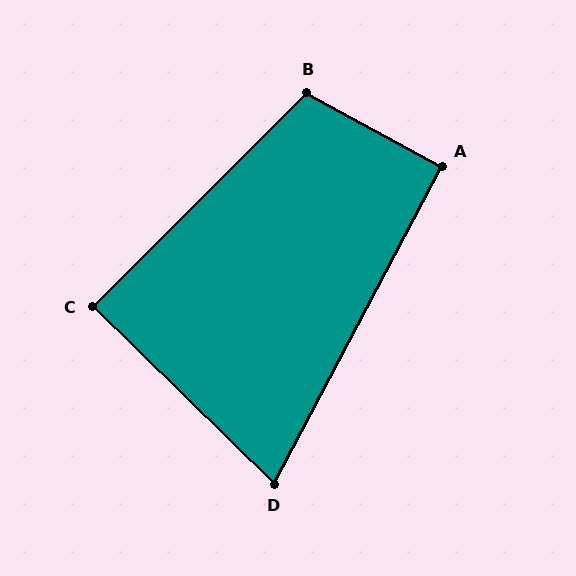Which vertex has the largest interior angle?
B, at approximately 106 degrees.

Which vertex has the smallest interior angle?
D, at approximately 74 degrees.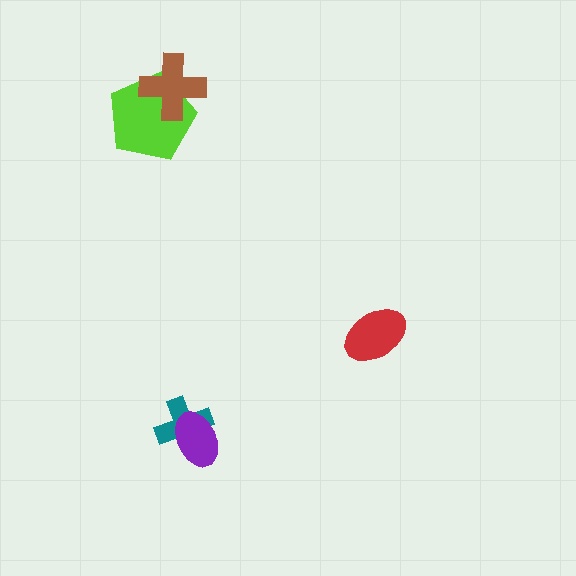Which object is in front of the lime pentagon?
The brown cross is in front of the lime pentagon.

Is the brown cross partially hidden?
No, no other shape covers it.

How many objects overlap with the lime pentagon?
1 object overlaps with the lime pentagon.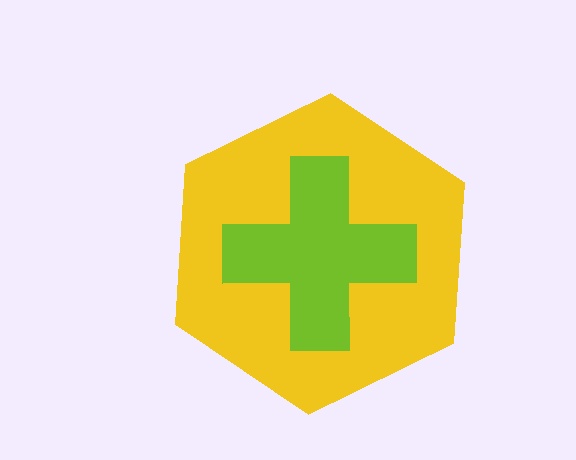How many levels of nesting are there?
2.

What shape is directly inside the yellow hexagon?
The lime cross.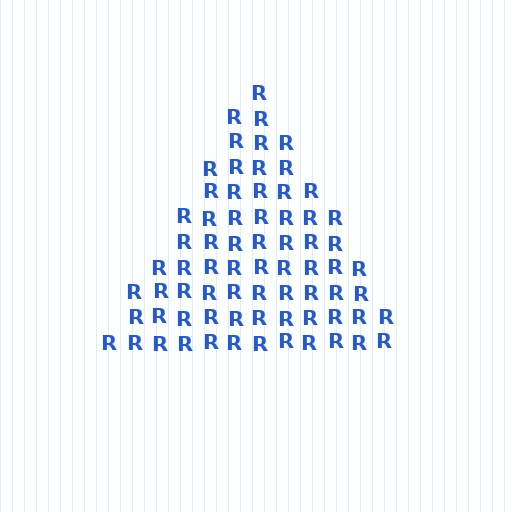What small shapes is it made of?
It is made of small letter R's.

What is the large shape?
The large shape is a triangle.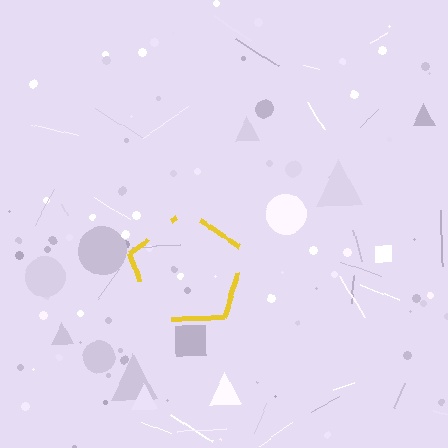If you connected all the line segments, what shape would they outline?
They would outline a pentagon.